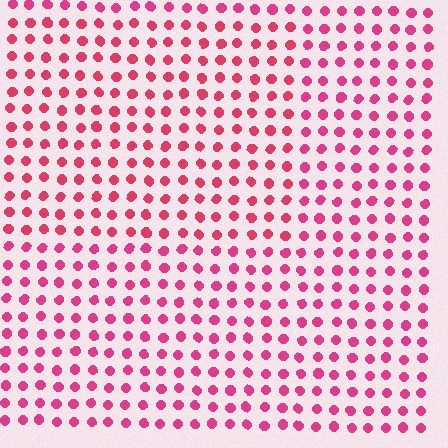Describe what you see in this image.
The image is filled with small magenta elements in a uniform arrangement. A rectangle-shaped region is visible where the elements are tinted to a slightly different hue, forming a subtle color boundary.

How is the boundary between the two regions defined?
The boundary is defined purely by a slight shift in hue (about 15 degrees). Spacing, size, and orientation are identical on both sides.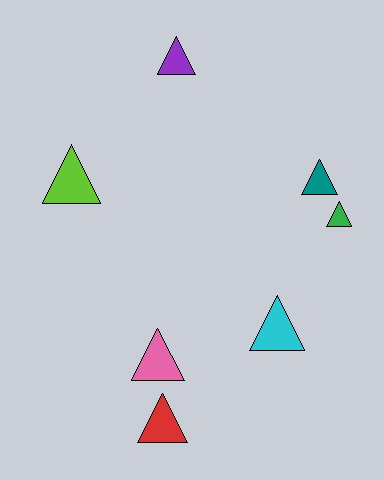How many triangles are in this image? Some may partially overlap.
There are 7 triangles.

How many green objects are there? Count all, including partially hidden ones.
There is 1 green object.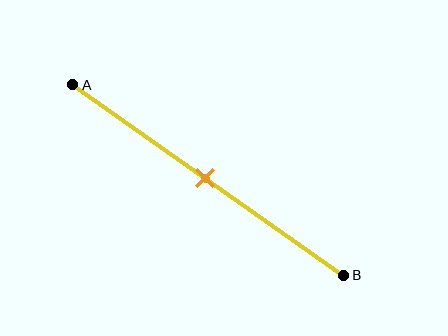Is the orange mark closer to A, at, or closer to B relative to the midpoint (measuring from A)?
The orange mark is approximately at the midpoint of segment AB.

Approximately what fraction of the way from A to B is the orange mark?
The orange mark is approximately 50% of the way from A to B.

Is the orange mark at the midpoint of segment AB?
Yes, the mark is approximately at the midpoint.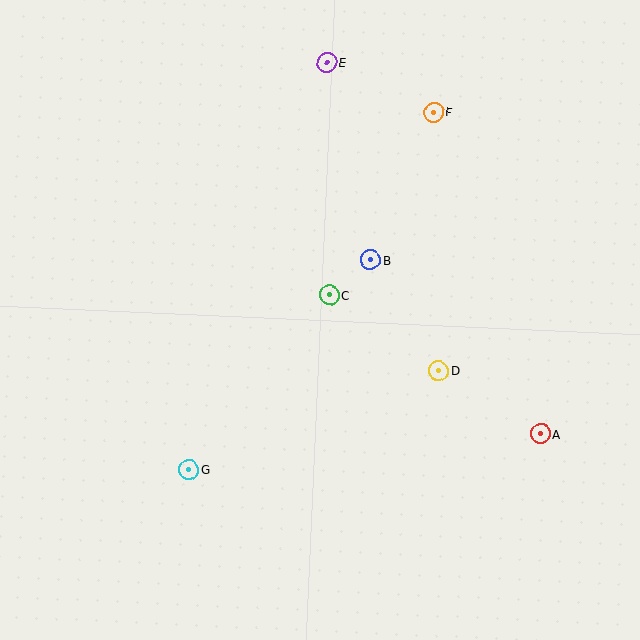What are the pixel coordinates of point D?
Point D is at (439, 371).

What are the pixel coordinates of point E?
Point E is at (327, 62).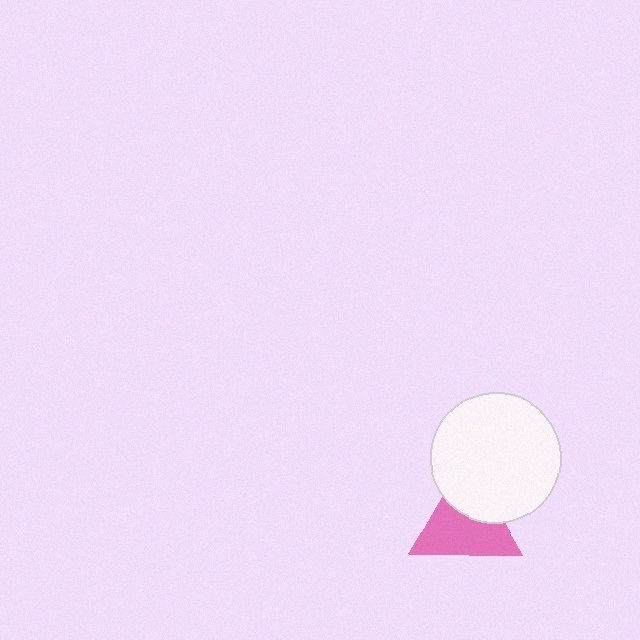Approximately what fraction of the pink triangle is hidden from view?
Roughly 35% of the pink triangle is hidden behind the white circle.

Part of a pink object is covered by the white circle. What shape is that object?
It is a triangle.